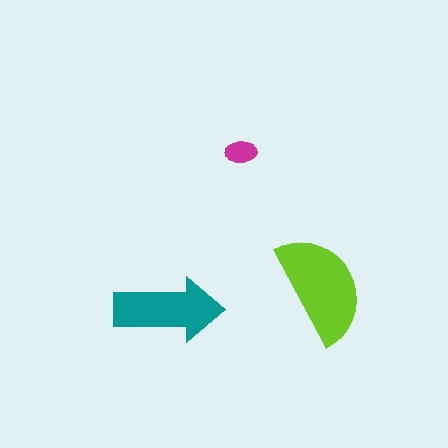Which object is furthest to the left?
The teal arrow is leftmost.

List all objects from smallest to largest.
The magenta ellipse, the teal arrow, the lime semicircle.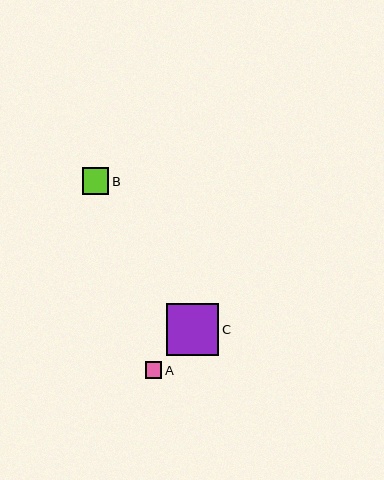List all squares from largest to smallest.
From largest to smallest: C, B, A.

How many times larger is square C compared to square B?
Square C is approximately 2.0 times the size of square B.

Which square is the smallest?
Square A is the smallest with a size of approximately 17 pixels.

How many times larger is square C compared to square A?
Square C is approximately 3.1 times the size of square A.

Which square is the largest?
Square C is the largest with a size of approximately 53 pixels.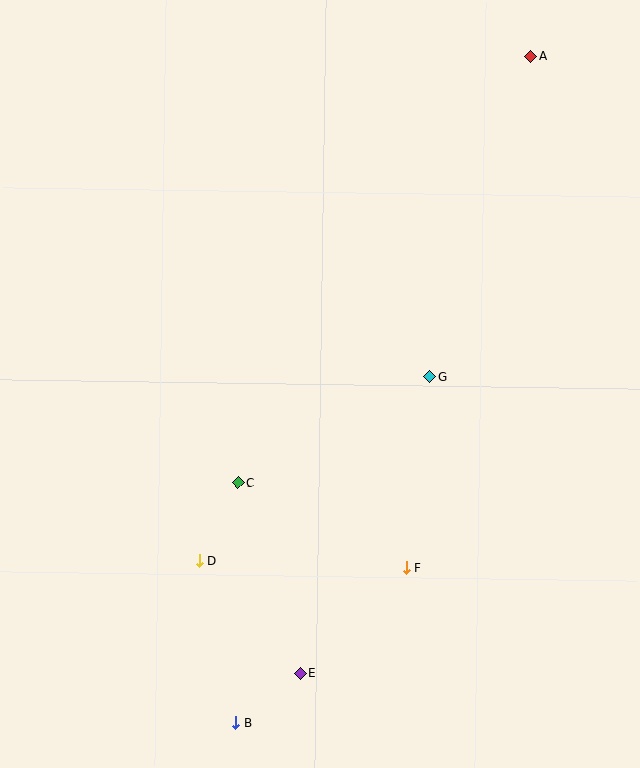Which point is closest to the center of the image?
Point G at (430, 376) is closest to the center.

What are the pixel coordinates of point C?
Point C is at (238, 483).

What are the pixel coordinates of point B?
Point B is at (236, 723).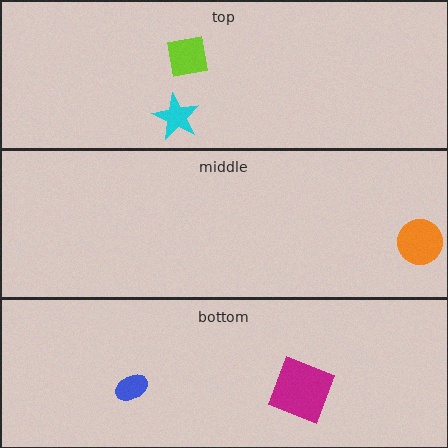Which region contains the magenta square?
The bottom region.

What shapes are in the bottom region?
The magenta square, the blue ellipse.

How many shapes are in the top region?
2.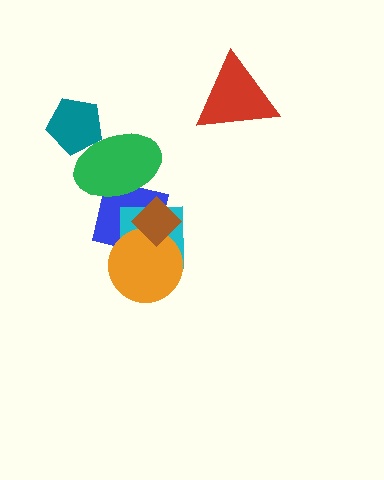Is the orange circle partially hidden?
Yes, it is partially covered by another shape.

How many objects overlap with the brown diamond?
3 objects overlap with the brown diamond.